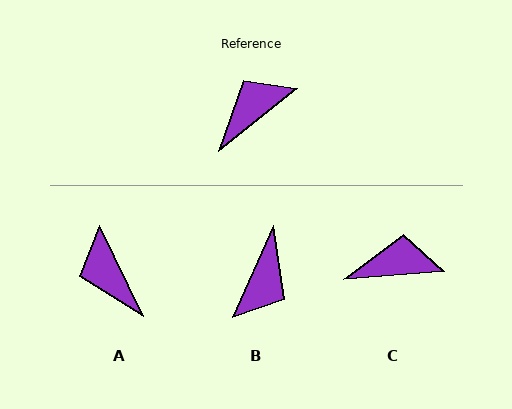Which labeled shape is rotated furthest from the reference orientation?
B, about 152 degrees away.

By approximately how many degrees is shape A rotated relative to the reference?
Approximately 77 degrees counter-clockwise.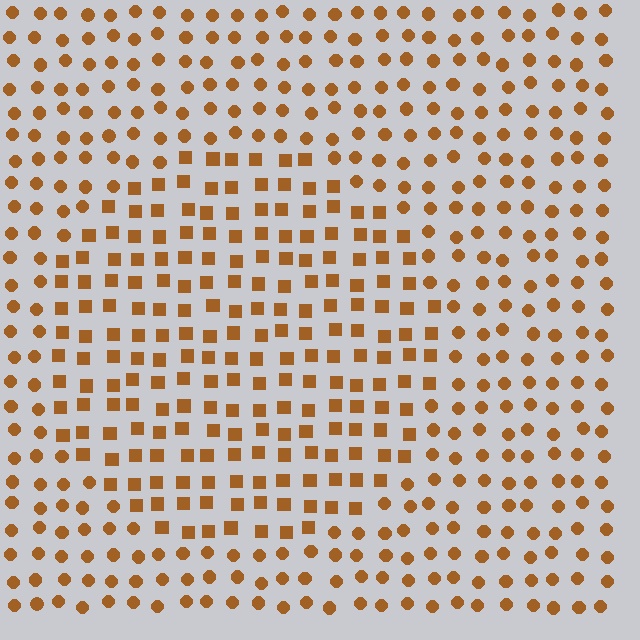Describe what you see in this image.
The image is filled with small brown elements arranged in a uniform grid. A circle-shaped region contains squares, while the surrounding area contains circles. The boundary is defined purely by the change in element shape.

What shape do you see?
I see a circle.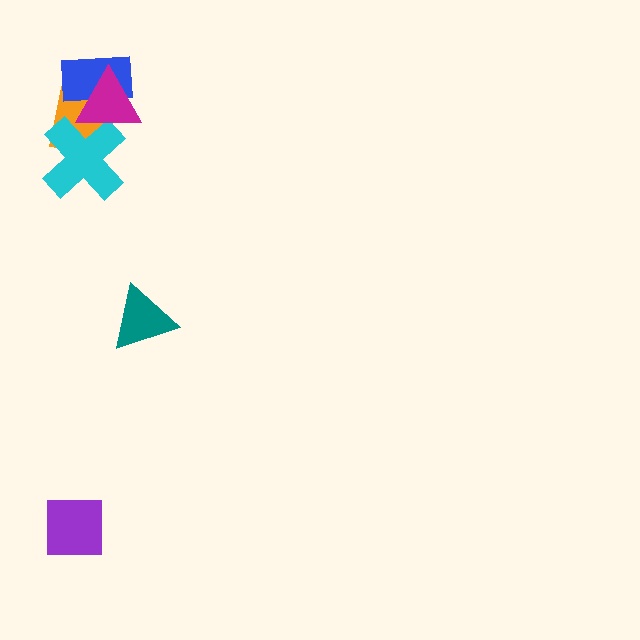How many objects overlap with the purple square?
0 objects overlap with the purple square.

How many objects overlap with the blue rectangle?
2 objects overlap with the blue rectangle.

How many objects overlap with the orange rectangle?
3 objects overlap with the orange rectangle.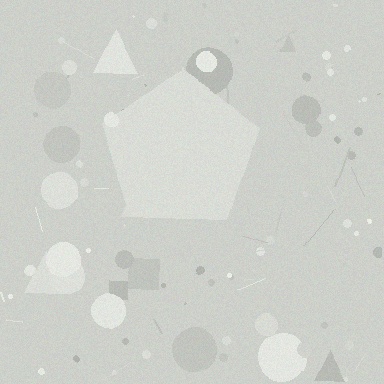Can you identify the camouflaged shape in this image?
The camouflaged shape is a pentagon.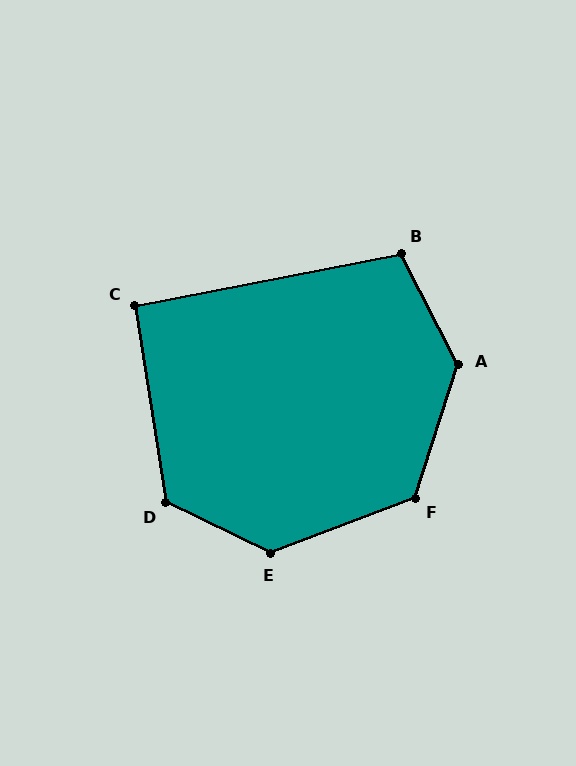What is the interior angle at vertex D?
Approximately 124 degrees (obtuse).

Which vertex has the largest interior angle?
A, at approximately 135 degrees.